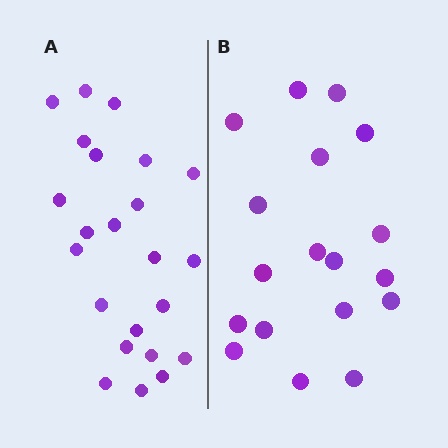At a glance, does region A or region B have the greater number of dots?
Region A (the left region) has more dots.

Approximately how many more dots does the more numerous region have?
Region A has about 5 more dots than region B.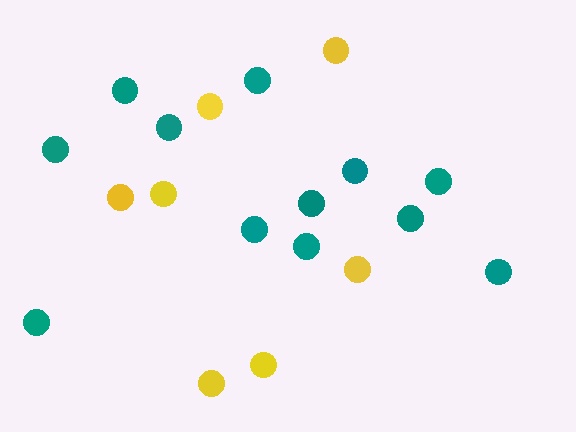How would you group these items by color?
There are 2 groups: one group of yellow circles (7) and one group of teal circles (12).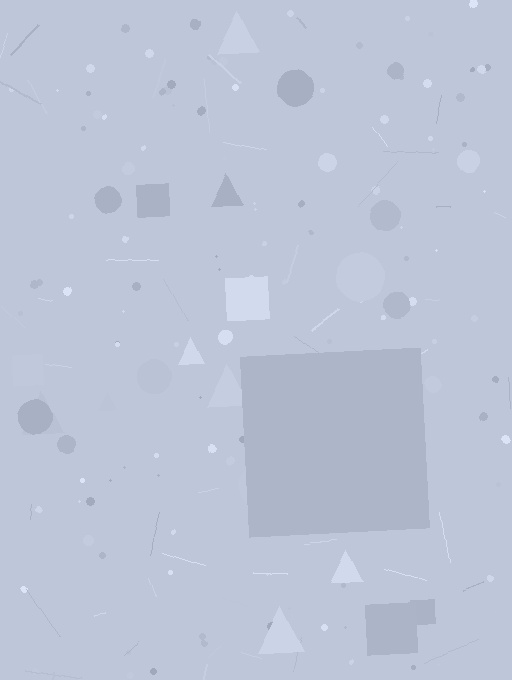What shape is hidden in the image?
A square is hidden in the image.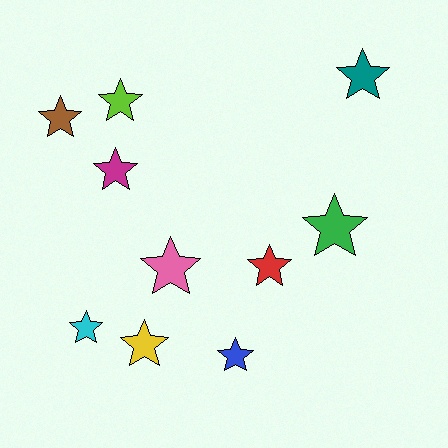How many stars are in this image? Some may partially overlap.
There are 10 stars.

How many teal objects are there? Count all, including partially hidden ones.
There is 1 teal object.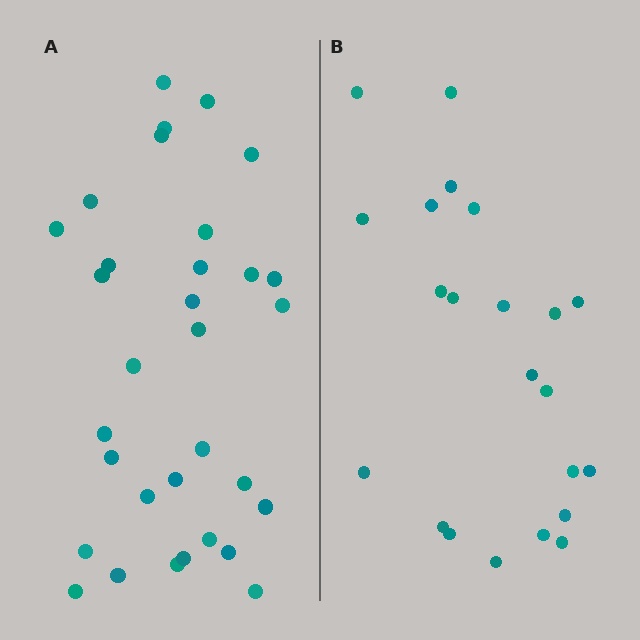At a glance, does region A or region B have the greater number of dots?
Region A (the left region) has more dots.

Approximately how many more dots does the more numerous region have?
Region A has roughly 10 or so more dots than region B.